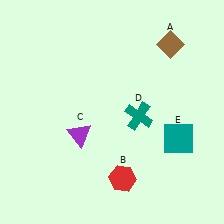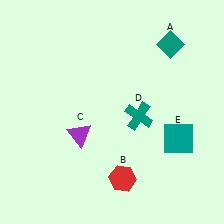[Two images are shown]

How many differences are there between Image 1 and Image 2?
There is 1 difference between the two images.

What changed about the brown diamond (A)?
In Image 1, A is brown. In Image 2, it changed to teal.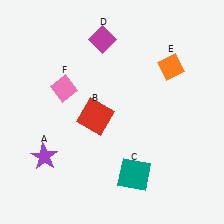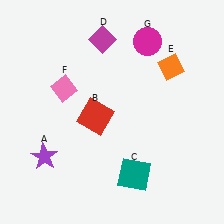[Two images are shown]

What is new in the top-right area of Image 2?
A magenta circle (G) was added in the top-right area of Image 2.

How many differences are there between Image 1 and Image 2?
There is 1 difference between the two images.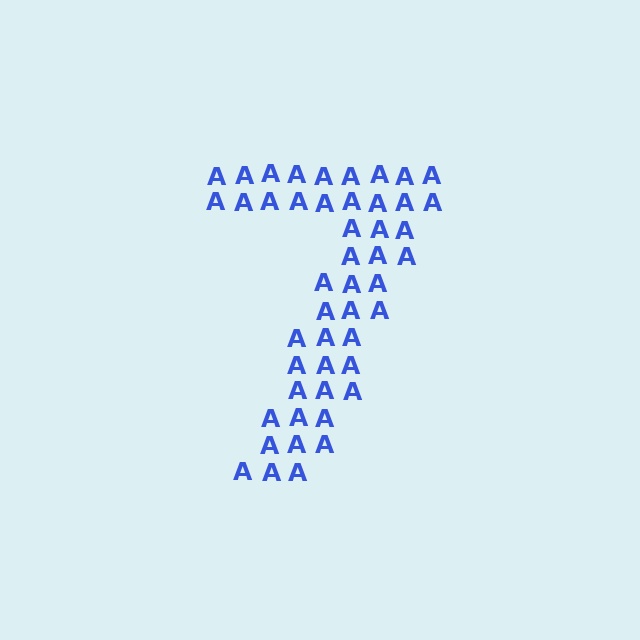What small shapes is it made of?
It is made of small letter A's.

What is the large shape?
The large shape is the digit 7.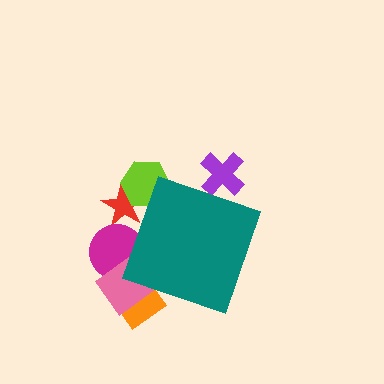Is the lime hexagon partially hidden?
Yes, the lime hexagon is partially hidden behind the teal diamond.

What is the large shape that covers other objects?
A teal diamond.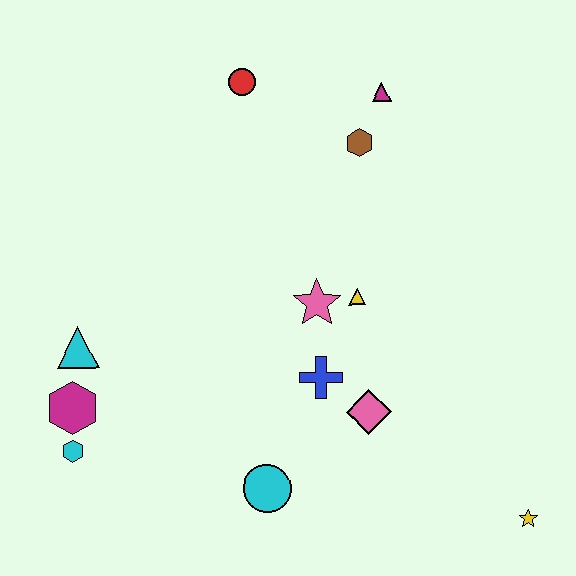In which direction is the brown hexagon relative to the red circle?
The brown hexagon is to the right of the red circle.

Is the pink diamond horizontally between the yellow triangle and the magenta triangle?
Yes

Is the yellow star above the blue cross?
No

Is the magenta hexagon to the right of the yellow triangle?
No